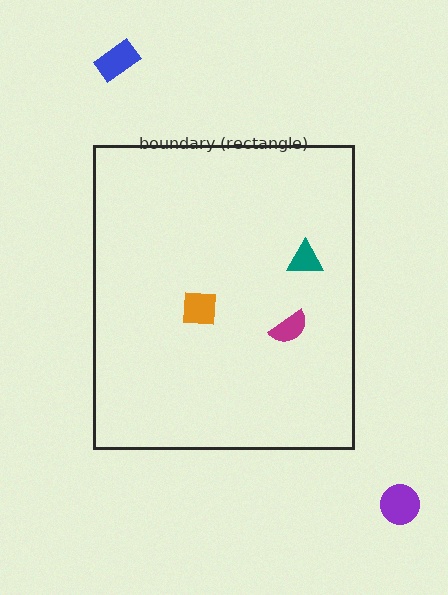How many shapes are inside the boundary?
3 inside, 2 outside.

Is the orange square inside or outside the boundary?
Inside.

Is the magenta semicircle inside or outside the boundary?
Inside.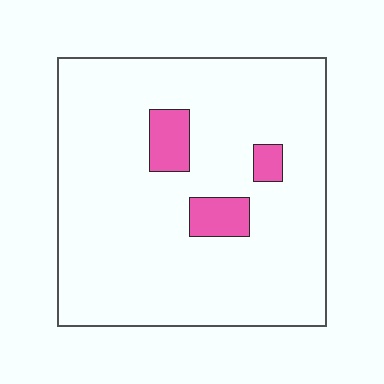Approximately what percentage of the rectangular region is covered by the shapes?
Approximately 10%.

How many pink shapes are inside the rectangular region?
3.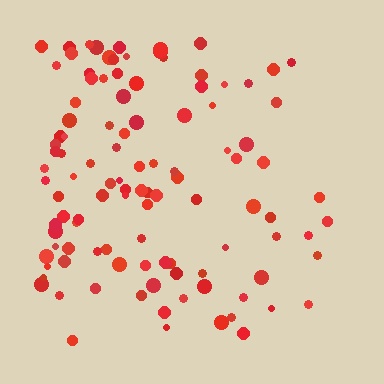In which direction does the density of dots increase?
From right to left, with the left side densest.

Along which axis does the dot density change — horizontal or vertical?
Horizontal.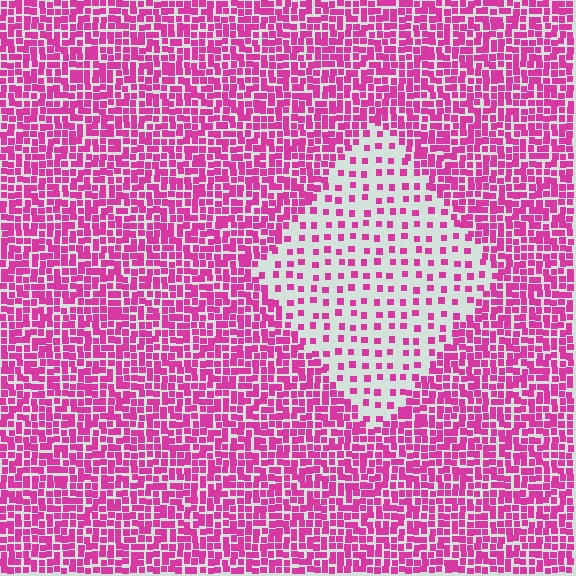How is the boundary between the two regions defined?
The boundary is defined by a change in element density (approximately 2.8x ratio). All elements are the same color, size, and shape.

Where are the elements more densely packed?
The elements are more densely packed outside the diamond boundary.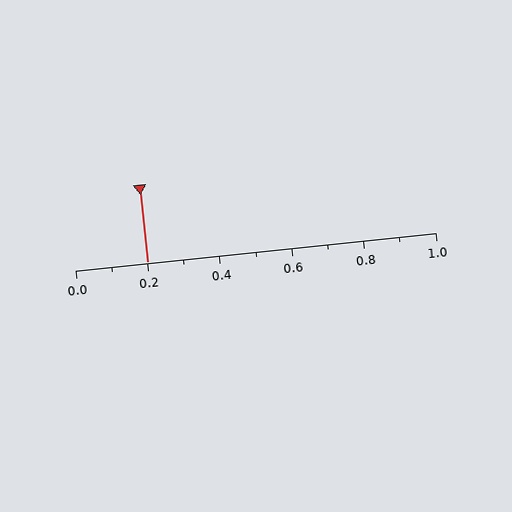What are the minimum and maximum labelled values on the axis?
The axis runs from 0.0 to 1.0.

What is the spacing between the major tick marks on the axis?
The major ticks are spaced 0.2 apart.